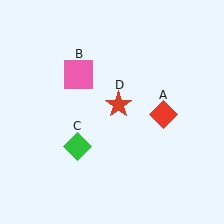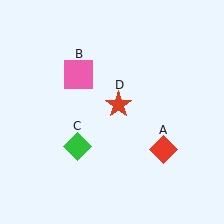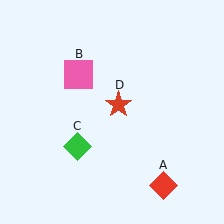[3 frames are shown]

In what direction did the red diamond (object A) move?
The red diamond (object A) moved down.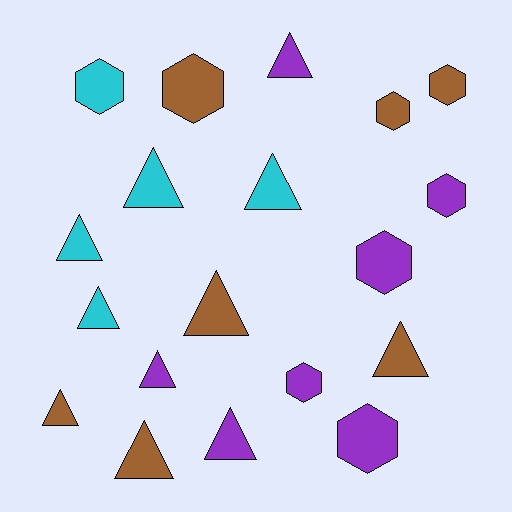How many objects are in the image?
There are 19 objects.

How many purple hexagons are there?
There are 4 purple hexagons.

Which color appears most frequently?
Brown, with 7 objects.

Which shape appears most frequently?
Triangle, with 11 objects.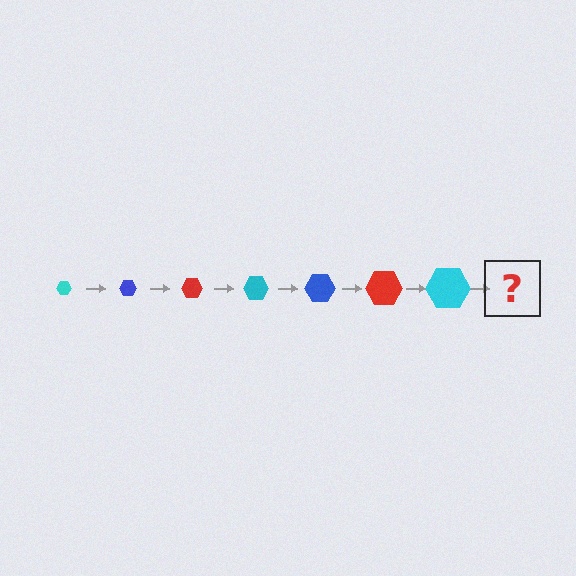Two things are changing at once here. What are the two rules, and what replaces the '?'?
The two rules are that the hexagon grows larger each step and the color cycles through cyan, blue, and red. The '?' should be a blue hexagon, larger than the previous one.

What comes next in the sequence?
The next element should be a blue hexagon, larger than the previous one.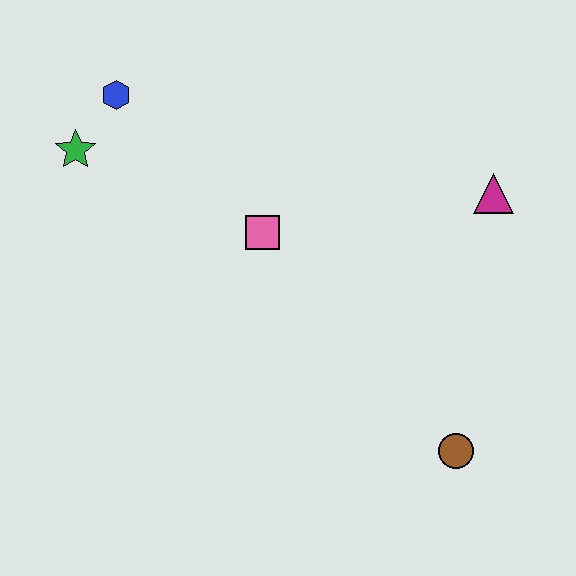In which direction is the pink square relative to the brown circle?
The pink square is above the brown circle.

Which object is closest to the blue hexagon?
The green star is closest to the blue hexagon.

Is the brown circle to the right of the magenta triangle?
No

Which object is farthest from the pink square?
The brown circle is farthest from the pink square.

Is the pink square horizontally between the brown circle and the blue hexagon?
Yes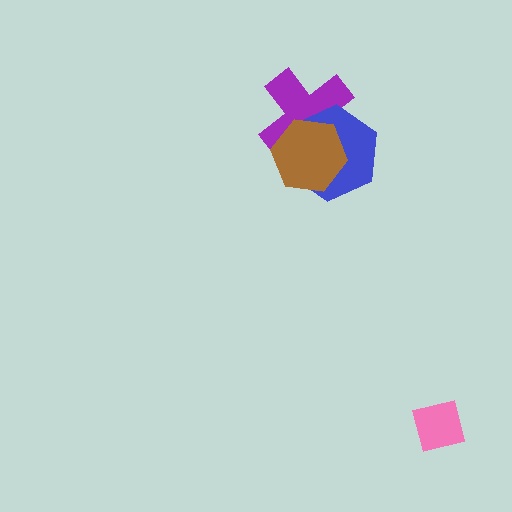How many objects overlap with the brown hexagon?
2 objects overlap with the brown hexagon.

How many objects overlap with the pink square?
0 objects overlap with the pink square.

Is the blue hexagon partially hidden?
Yes, it is partially covered by another shape.